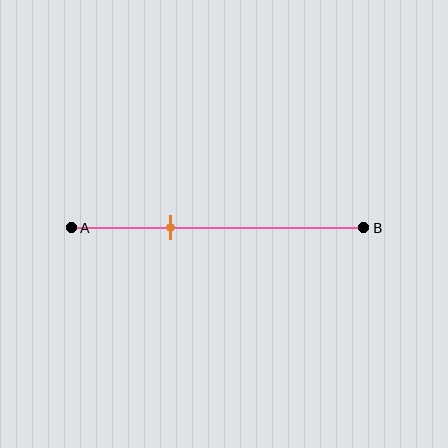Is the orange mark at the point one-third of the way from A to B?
Yes, the mark is approximately at the one-third point.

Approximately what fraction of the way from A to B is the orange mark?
The orange mark is approximately 35% of the way from A to B.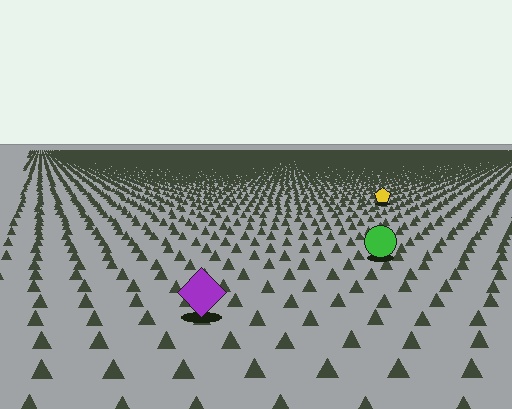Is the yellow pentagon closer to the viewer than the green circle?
No. The green circle is closer — you can tell from the texture gradient: the ground texture is coarser near it.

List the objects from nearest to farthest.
From nearest to farthest: the purple diamond, the green circle, the yellow pentagon.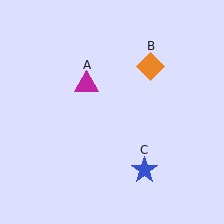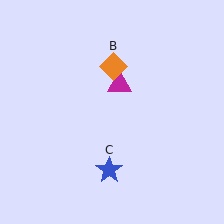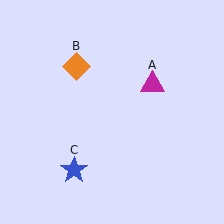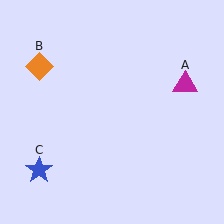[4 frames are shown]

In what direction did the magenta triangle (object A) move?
The magenta triangle (object A) moved right.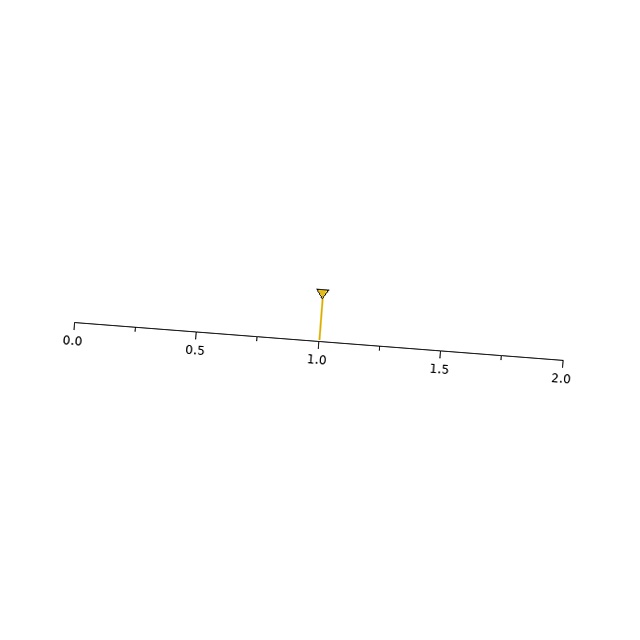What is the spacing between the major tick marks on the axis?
The major ticks are spaced 0.5 apart.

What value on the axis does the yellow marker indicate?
The marker indicates approximately 1.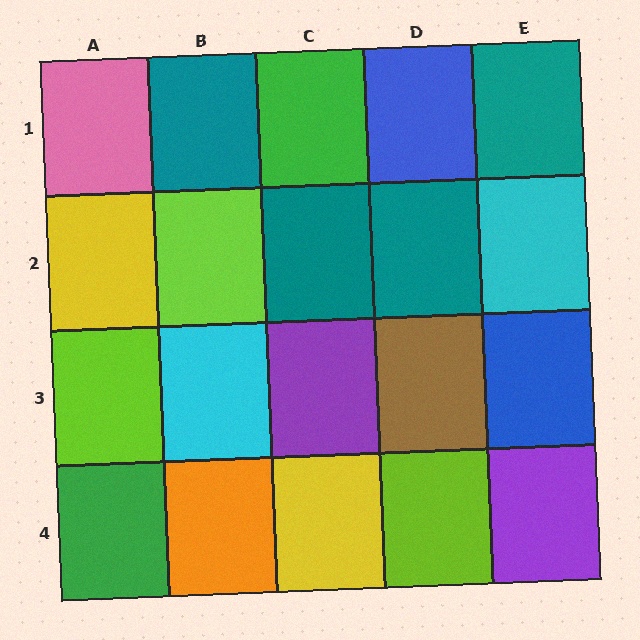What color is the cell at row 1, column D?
Blue.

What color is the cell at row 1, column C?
Green.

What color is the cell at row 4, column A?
Green.